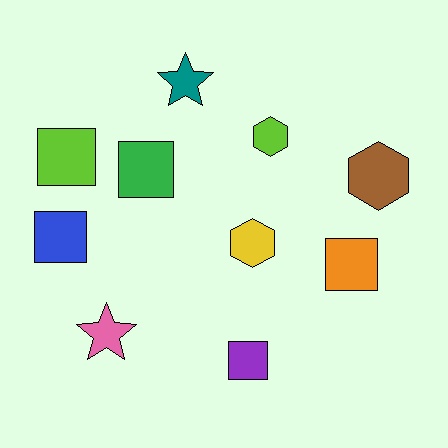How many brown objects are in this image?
There is 1 brown object.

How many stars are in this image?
There are 2 stars.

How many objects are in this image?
There are 10 objects.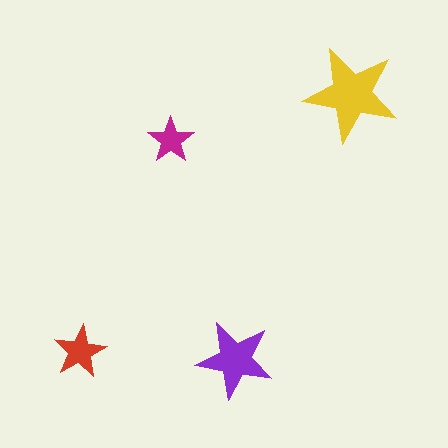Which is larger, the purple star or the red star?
The purple one.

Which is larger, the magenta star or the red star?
The red one.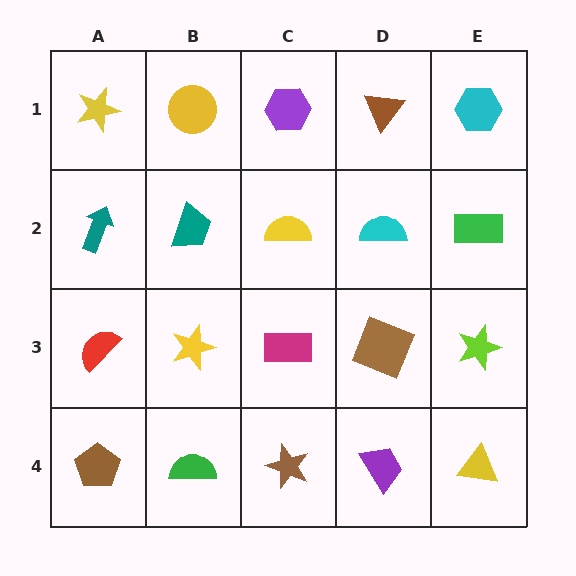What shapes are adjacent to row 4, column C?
A magenta rectangle (row 3, column C), a green semicircle (row 4, column B), a purple trapezoid (row 4, column D).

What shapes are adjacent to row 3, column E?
A green rectangle (row 2, column E), a yellow triangle (row 4, column E), a brown square (row 3, column D).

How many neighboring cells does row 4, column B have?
3.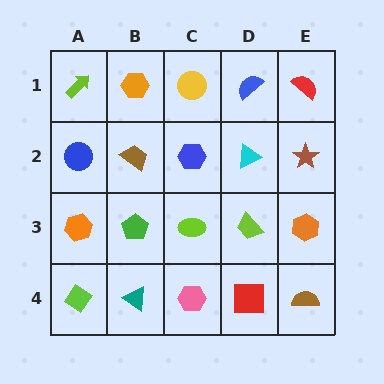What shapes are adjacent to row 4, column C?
A lime ellipse (row 3, column C), a teal triangle (row 4, column B), a red square (row 4, column D).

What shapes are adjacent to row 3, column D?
A cyan triangle (row 2, column D), a red square (row 4, column D), a lime ellipse (row 3, column C), an orange hexagon (row 3, column E).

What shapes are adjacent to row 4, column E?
An orange hexagon (row 3, column E), a red square (row 4, column D).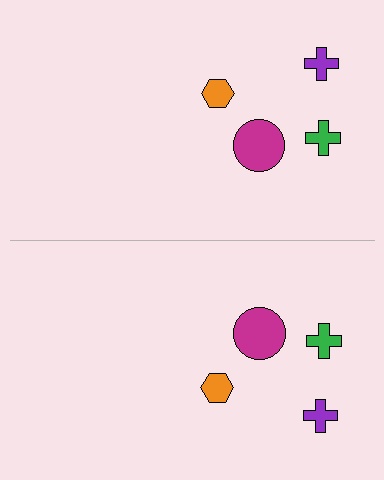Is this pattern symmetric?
Yes, this pattern has bilateral (reflection) symmetry.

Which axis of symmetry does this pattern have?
The pattern has a horizontal axis of symmetry running through the center of the image.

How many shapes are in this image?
There are 8 shapes in this image.